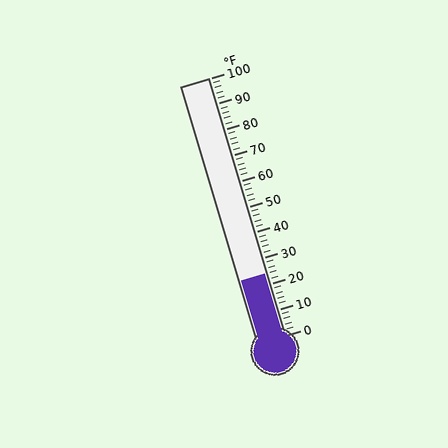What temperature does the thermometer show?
The thermometer shows approximately 24°F.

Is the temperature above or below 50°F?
The temperature is below 50°F.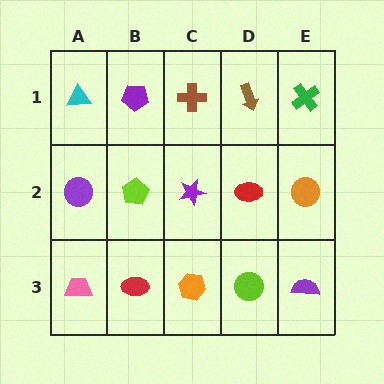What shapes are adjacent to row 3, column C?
A purple star (row 2, column C), a red ellipse (row 3, column B), a lime circle (row 3, column D).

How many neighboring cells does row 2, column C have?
4.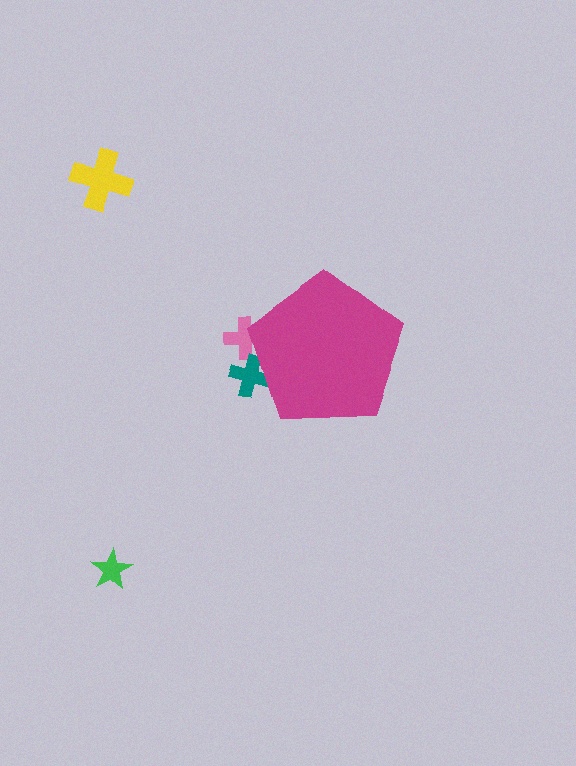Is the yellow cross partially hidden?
No, the yellow cross is fully visible.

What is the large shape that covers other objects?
A magenta pentagon.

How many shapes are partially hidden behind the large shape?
2 shapes are partially hidden.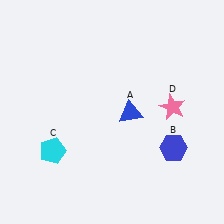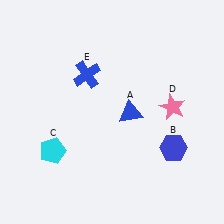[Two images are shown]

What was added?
A blue cross (E) was added in Image 2.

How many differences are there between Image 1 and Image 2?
There is 1 difference between the two images.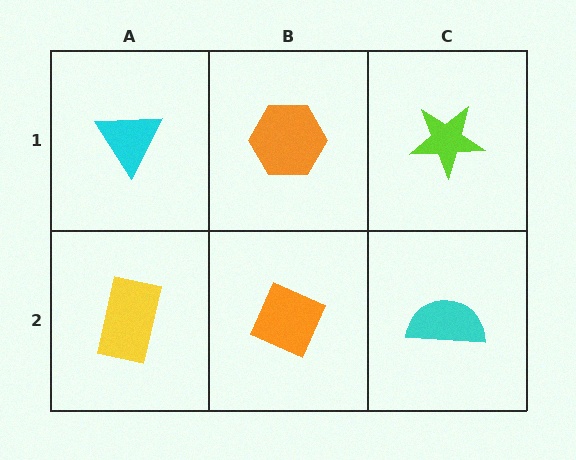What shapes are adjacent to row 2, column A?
A cyan triangle (row 1, column A), an orange diamond (row 2, column B).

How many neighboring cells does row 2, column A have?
2.